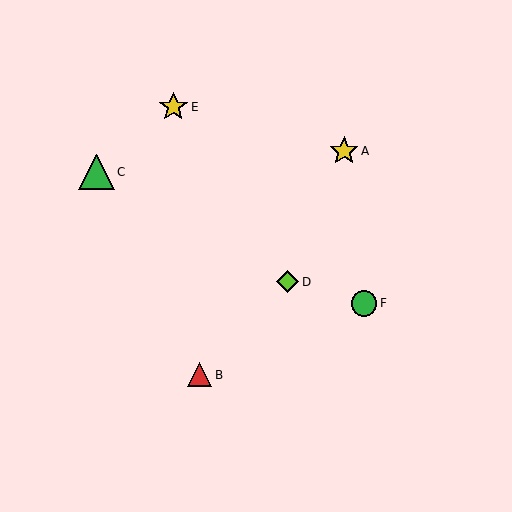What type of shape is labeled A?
Shape A is a yellow star.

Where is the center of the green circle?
The center of the green circle is at (364, 303).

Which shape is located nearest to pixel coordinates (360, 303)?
The green circle (labeled F) at (364, 303) is nearest to that location.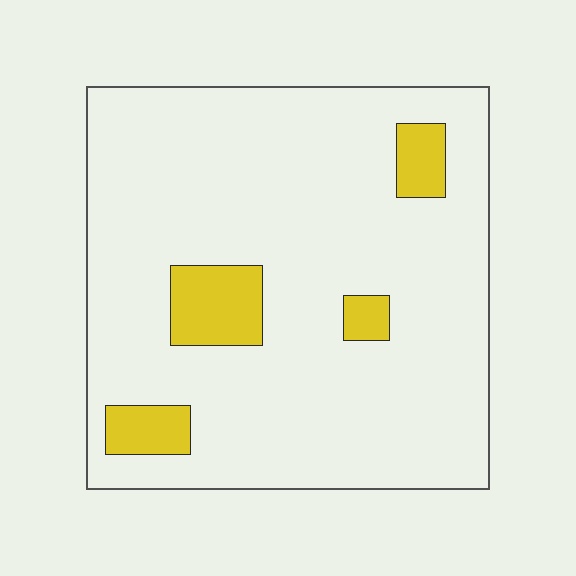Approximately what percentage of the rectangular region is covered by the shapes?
Approximately 10%.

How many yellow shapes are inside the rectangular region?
4.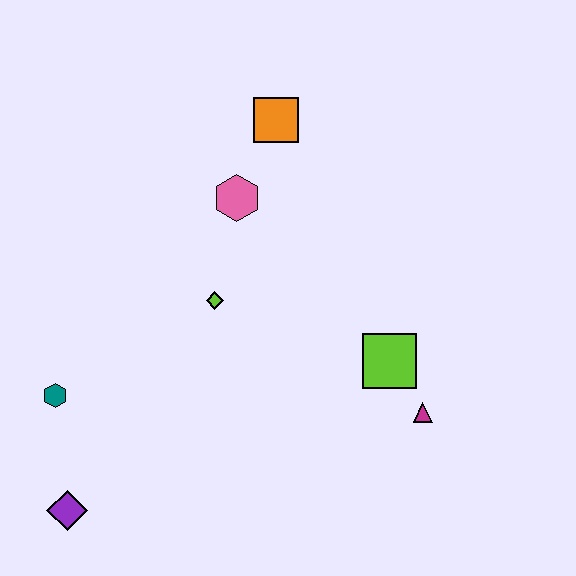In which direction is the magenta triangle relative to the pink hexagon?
The magenta triangle is below the pink hexagon.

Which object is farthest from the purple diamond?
The orange square is farthest from the purple diamond.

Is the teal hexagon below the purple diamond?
No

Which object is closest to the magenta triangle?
The lime square is closest to the magenta triangle.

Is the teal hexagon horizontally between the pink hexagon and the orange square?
No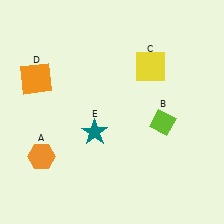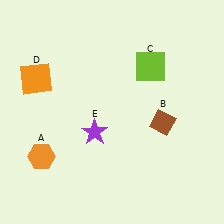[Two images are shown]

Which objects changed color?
B changed from lime to brown. C changed from yellow to lime. E changed from teal to purple.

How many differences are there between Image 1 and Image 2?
There are 3 differences between the two images.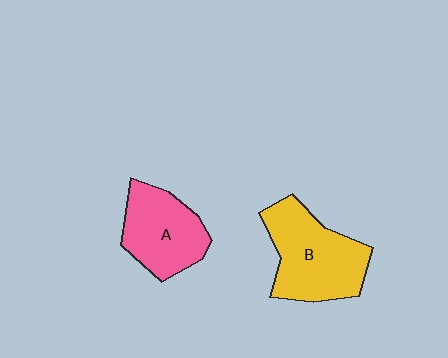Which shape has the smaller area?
Shape A (pink).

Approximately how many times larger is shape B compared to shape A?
Approximately 1.3 times.